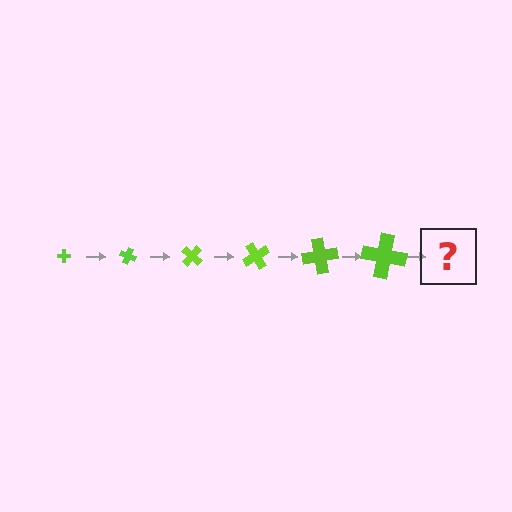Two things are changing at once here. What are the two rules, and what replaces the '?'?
The two rules are that the cross grows larger each step and it rotates 20 degrees each step. The '?' should be a cross, larger than the previous one and rotated 120 degrees from the start.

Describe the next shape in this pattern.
It should be a cross, larger than the previous one and rotated 120 degrees from the start.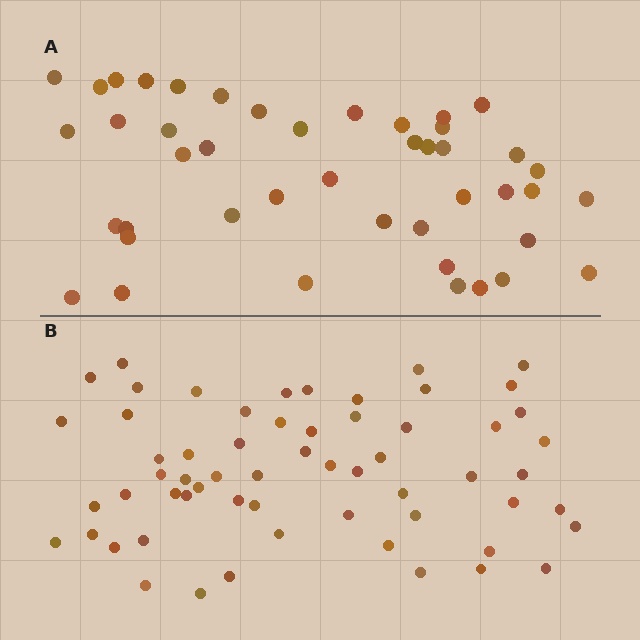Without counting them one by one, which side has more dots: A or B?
Region B (the bottom region) has more dots.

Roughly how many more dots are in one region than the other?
Region B has approximately 15 more dots than region A.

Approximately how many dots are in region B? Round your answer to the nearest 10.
About 60 dots.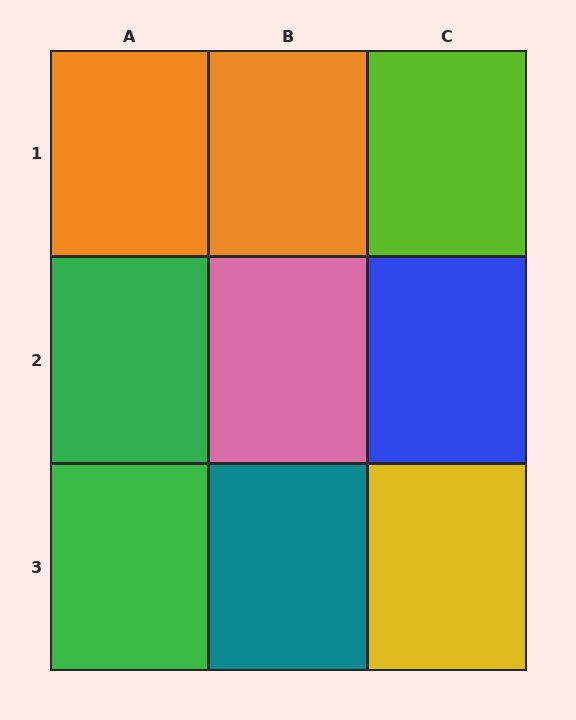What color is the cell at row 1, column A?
Orange.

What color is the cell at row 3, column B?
Teal.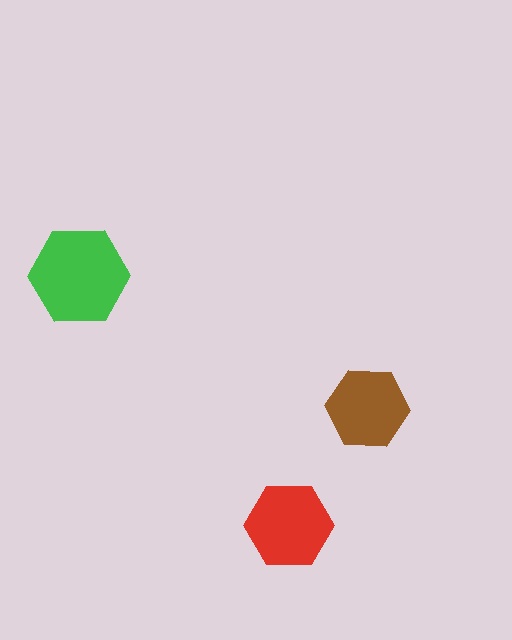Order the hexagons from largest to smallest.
the green one, the red one, the brown one.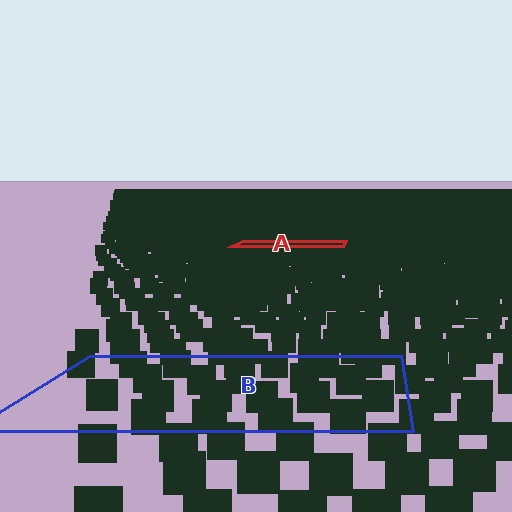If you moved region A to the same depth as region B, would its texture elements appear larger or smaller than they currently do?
They would appear larger. At a closer depth, the same texture elements are projected at a bigger on-screen size.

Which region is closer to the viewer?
Region B is closer. The texture elements there are larger and more spread out.